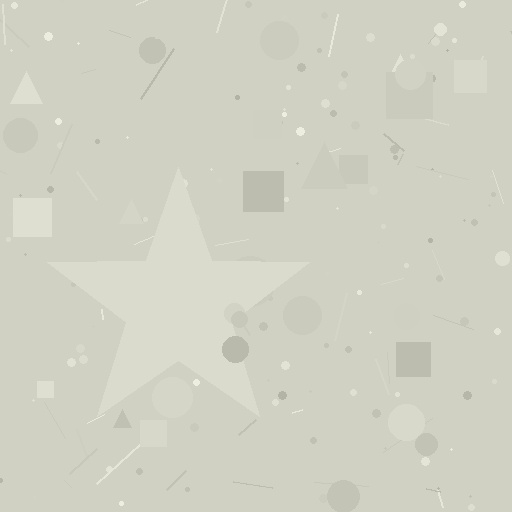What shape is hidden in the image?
A star is hidden in the image.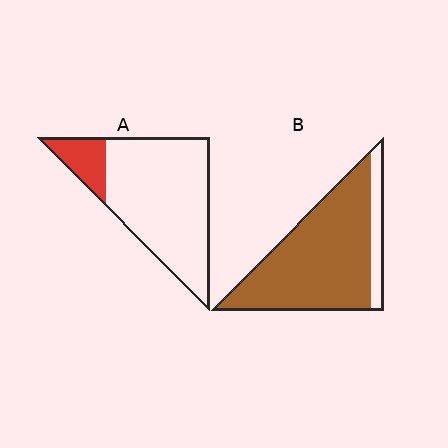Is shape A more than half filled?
No.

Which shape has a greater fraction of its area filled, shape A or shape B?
Shape B.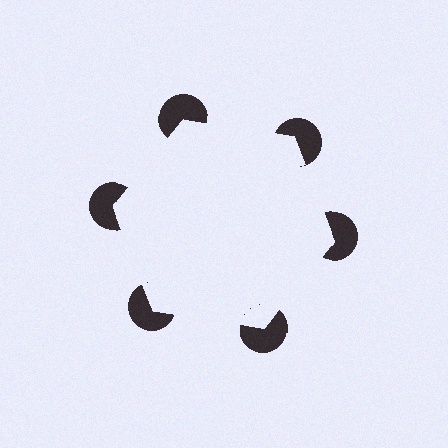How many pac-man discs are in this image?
There are 6 — one at each vertex of the illusory hexagon.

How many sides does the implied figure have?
6 sides.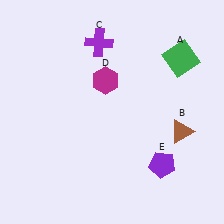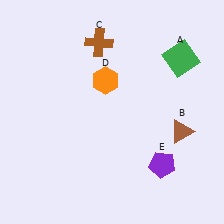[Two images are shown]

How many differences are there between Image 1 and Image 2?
There are 2 differences between the two images.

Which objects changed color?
C changed from purple to brown. D changed from magenta to orange.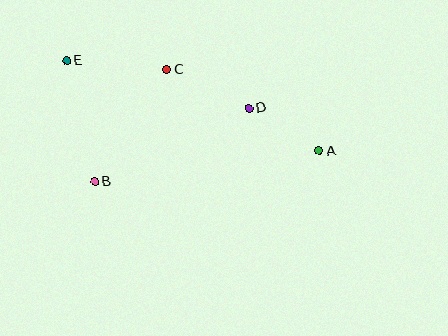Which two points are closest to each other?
Points A and D are closest to each other.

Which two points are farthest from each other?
Points A and E are farthest from each other.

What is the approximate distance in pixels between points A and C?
The distance between A and C is approximately 173 pixels.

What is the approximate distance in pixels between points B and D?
The distance between B and D is approximately 171 pixels.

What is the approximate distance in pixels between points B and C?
The distance between B and C is approximately 133 pixels.